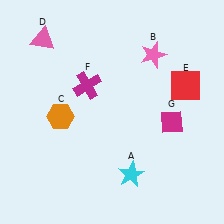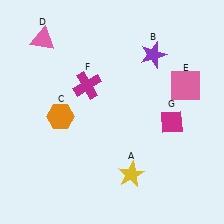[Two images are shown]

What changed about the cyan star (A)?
In Image 1, A is cyan. In Image 2, it changed to yellow.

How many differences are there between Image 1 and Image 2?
There are 3 differences between the two images.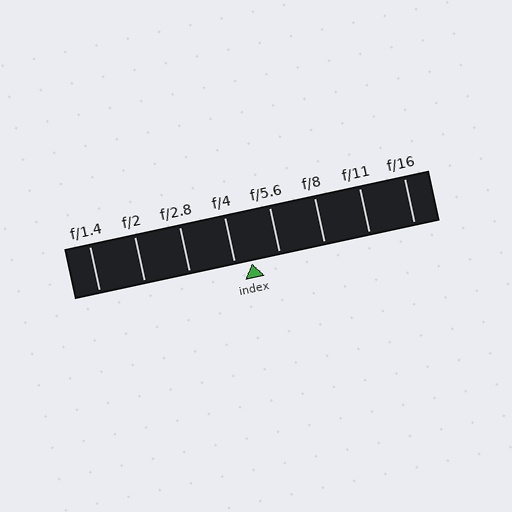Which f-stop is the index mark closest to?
The index mark is closest to f/4.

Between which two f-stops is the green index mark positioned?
The index mark is between f/4 and f/5.6.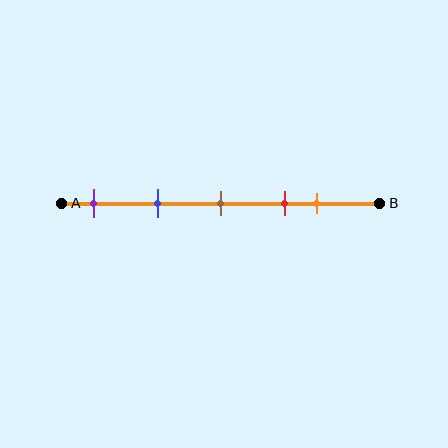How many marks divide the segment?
There are 5 marks dividing the segment.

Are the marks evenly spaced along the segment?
No, the marks are not evenly spaced.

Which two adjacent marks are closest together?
The red and orange marks are the closest adjacent pair.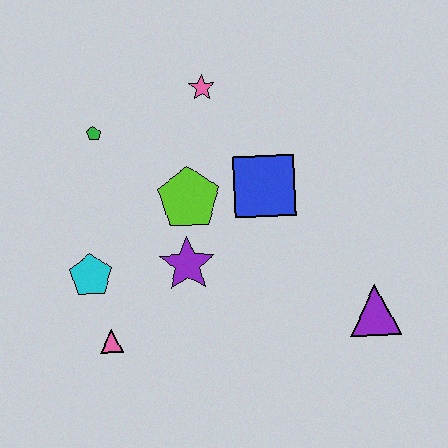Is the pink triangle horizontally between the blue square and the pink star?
No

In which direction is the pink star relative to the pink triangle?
The pink star is above the pink triangle.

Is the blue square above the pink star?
No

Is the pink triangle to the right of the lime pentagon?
No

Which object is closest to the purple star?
The lime pentagon is closest to the purple star.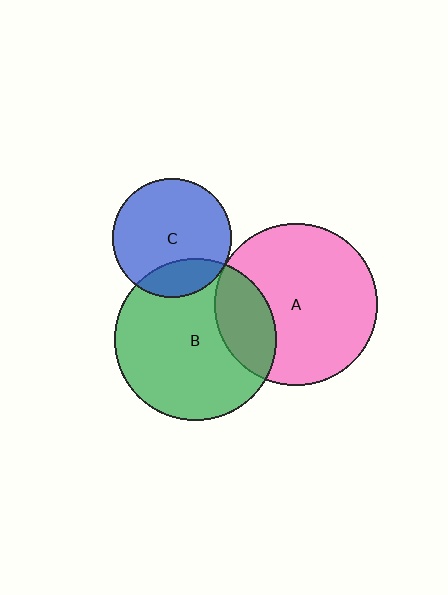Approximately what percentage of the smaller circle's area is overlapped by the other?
Approximately 25%.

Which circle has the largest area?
Circle B (green).